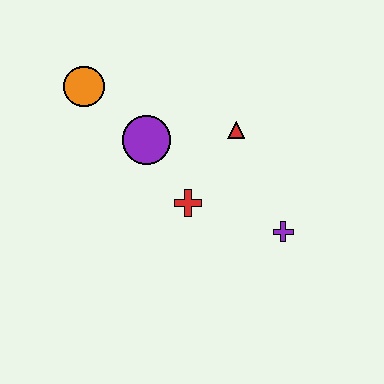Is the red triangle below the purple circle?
No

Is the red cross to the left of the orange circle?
No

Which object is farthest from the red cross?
The orange circle is farthest from the red cross.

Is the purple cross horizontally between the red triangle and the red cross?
No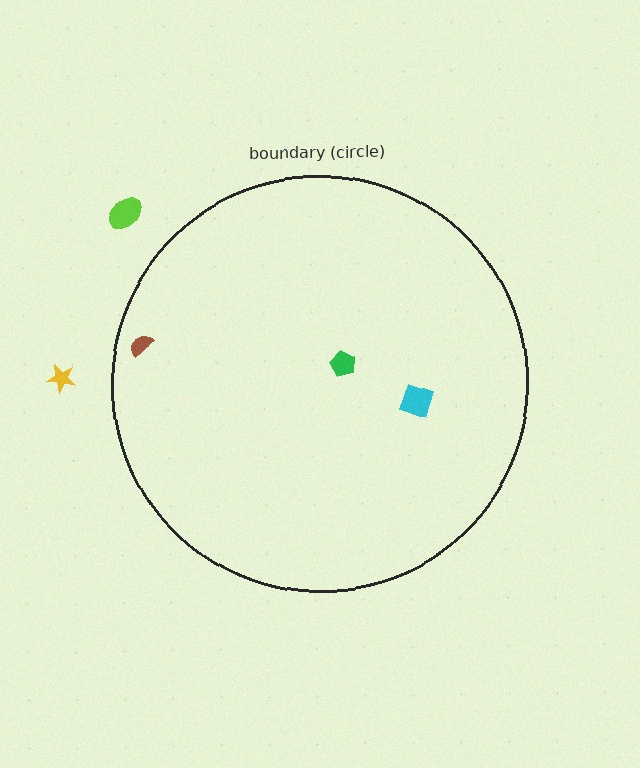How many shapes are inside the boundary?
3 inside, 2 outside.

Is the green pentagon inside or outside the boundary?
Inside.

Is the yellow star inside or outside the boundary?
Outside.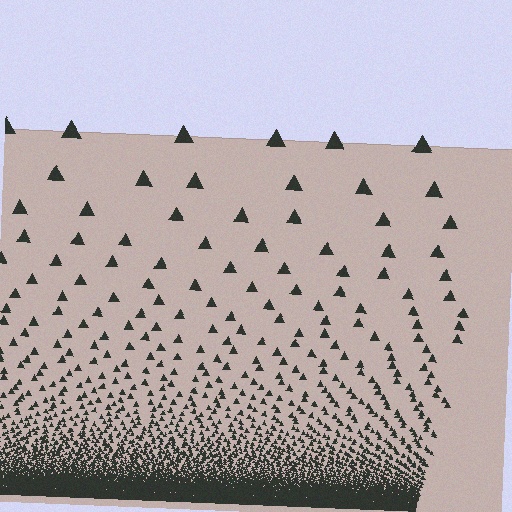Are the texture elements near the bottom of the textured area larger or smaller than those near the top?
Smaller. The gradient is inverted — elements near the bottom are smaller and denser.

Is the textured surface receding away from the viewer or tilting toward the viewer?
The surface appears to tilt toward the viewer. Texture elements get larger and sparser toward the top.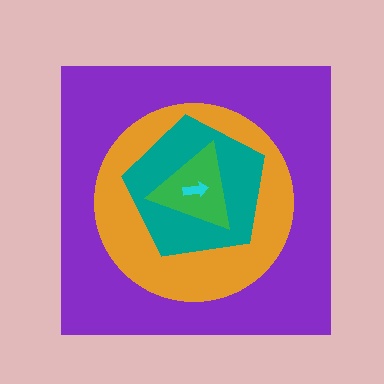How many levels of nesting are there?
5.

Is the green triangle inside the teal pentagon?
Yes.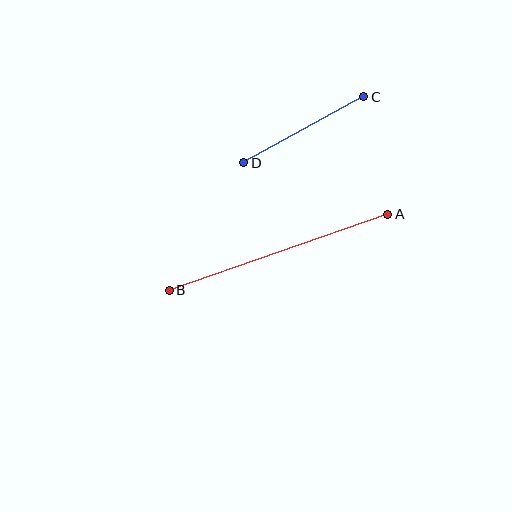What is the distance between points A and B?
The distance is approximately 231 pixels.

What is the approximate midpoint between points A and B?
The midpoint is at approximately (278, 252) pixels.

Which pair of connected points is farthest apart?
Points A and B are farthest apart.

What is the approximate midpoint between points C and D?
The midpoint is at approximately (304, 130) pixels.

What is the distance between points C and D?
The distance is approximately 137 pixels.